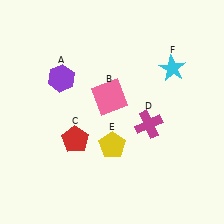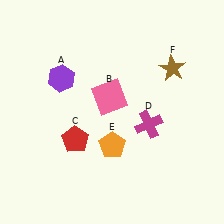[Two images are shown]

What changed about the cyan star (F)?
In Image 1, F is cyan. In Image 2, it changed to brown.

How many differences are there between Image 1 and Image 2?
There are 2 differences between the two images.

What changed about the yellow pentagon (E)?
In Image 1, E is yellow. In Image 2, it changed to orange.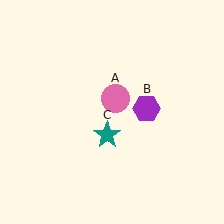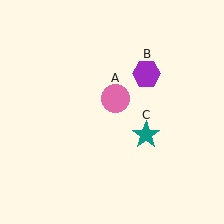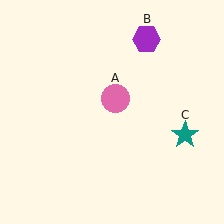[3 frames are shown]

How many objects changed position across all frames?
2 objects changed position: purple hexagon (object B), teal star (object C).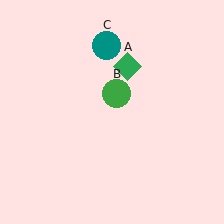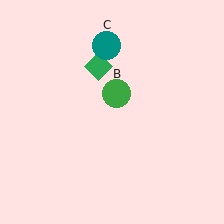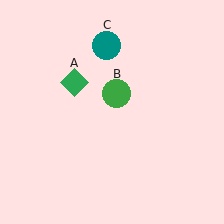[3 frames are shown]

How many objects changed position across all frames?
1 object changed position: green diamond (object A).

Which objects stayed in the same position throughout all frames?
Green circle (object B) and teal circle (object C) remained stationary.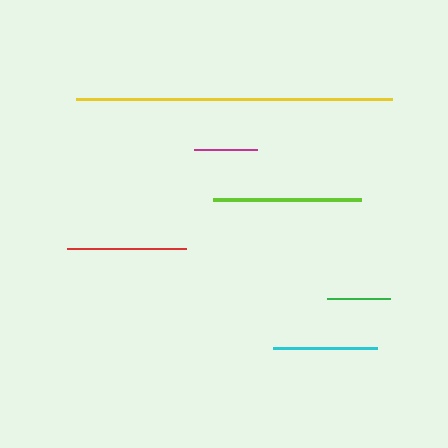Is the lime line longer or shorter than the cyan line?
The lime line is longer than the cyan line.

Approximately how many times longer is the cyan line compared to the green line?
The cyan line is approximately 1.7 times the length of the green line.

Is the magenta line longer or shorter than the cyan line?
The cyan line is longer than the magenta line.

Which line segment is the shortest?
The green line is the shortest at approximately 63 pixels.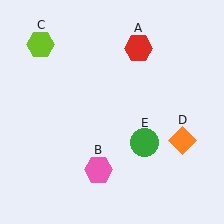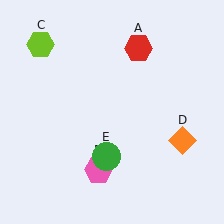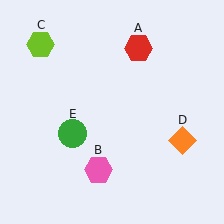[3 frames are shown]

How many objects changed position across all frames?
1 object changed position: green circle (object E).